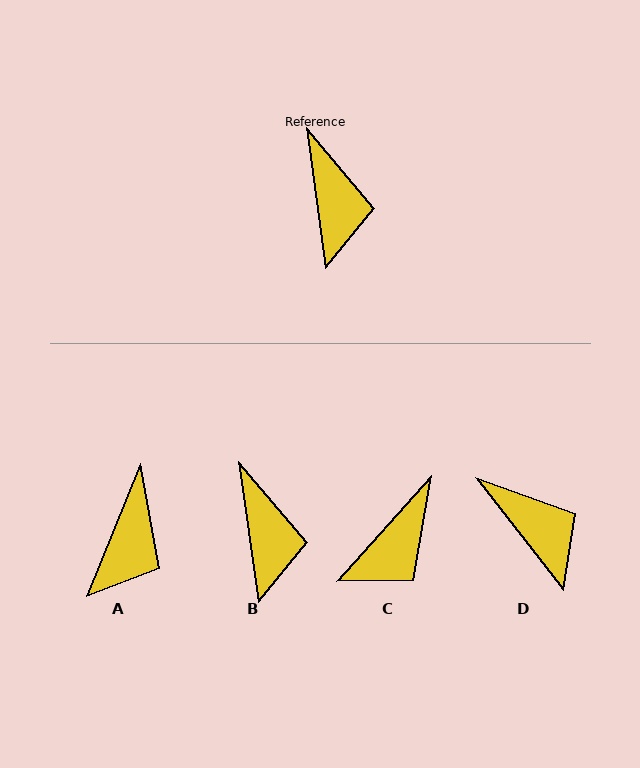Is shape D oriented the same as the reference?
No, it is off by about 30 degrees.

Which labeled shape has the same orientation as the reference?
B.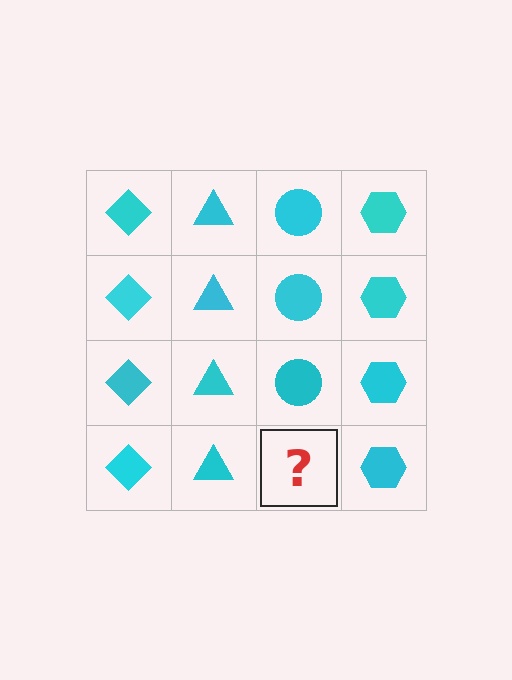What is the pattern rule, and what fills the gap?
The rule is that each column has a consistent shape. The gap should be filled with a cyan circle.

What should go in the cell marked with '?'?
The missing cell should contain a cyan circle.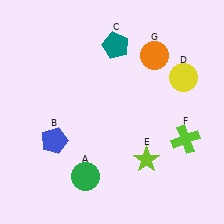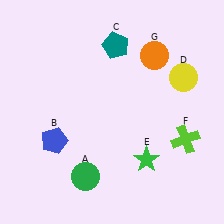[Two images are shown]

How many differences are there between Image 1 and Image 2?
There is 1 difference between the two images.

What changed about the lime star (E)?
In Image 1, E is lime. In Image 2, it changed to green.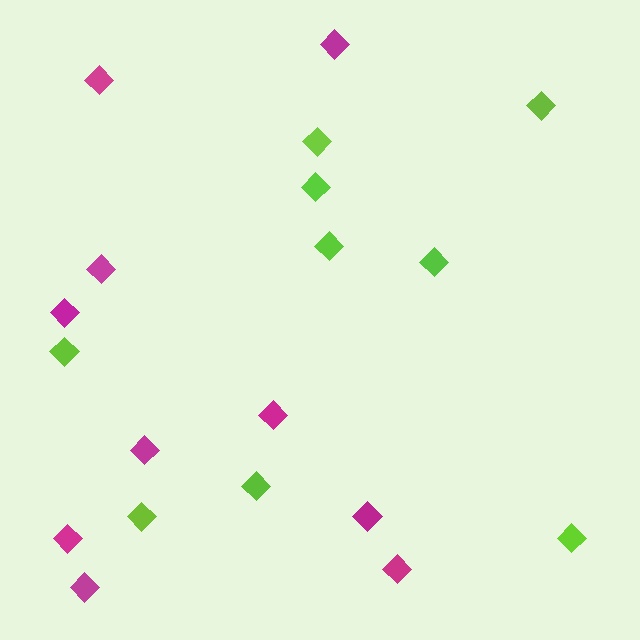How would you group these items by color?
There are 2 groups: one group of magenta diamonds (10) and one group of lime diamonds (9).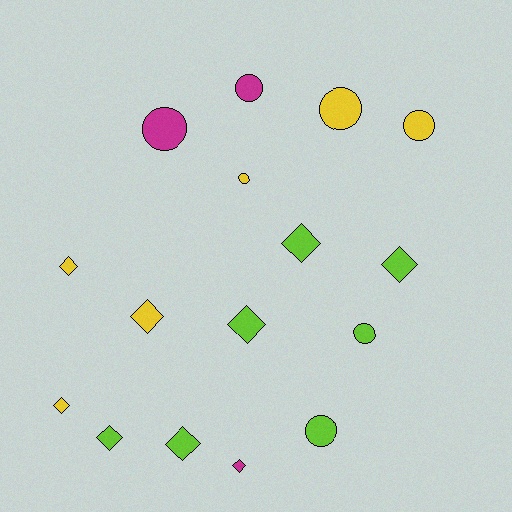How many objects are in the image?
There are 16 objects.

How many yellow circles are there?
There are 3 yellow circles.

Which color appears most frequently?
Lime, with 7 objects.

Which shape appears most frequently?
Diamond, with 9 objects.